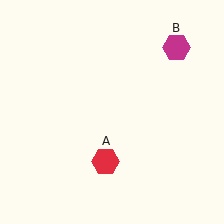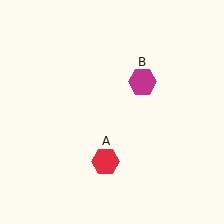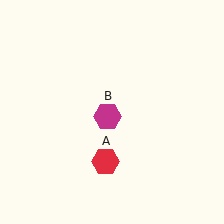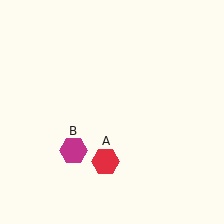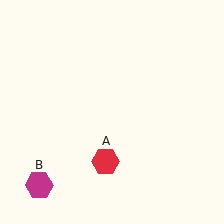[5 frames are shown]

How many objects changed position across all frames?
1 object changed position: magenta hexagon (object B).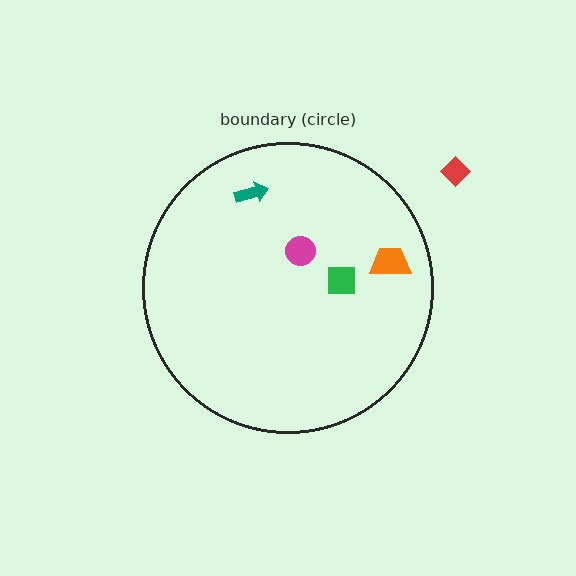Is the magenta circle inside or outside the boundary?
Inside.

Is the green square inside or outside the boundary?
Inside.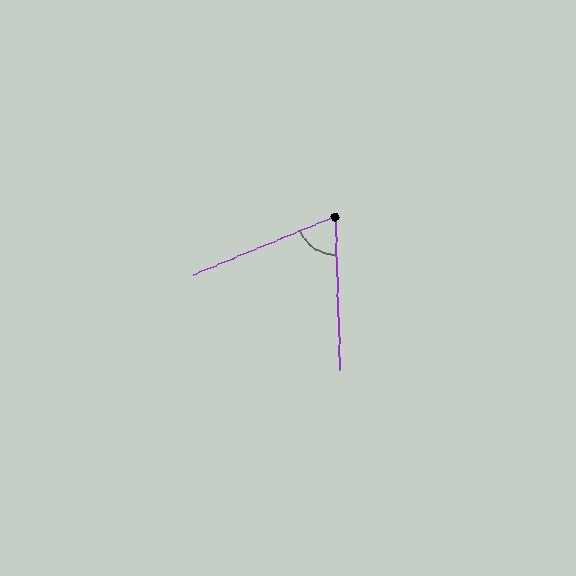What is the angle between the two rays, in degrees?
Approximately 69 degrees.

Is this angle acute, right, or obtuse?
It is acute.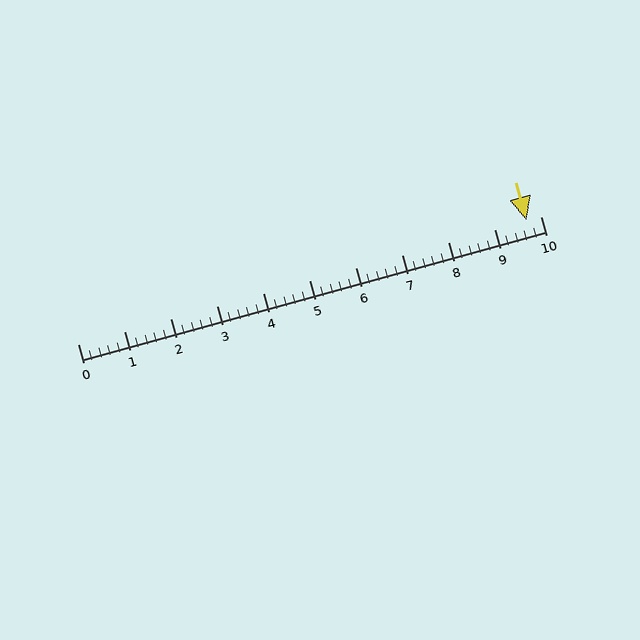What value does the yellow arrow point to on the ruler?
The yellow arrow points to approximately 9.7.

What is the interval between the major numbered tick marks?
The major tick marks are spaced 1 units apart.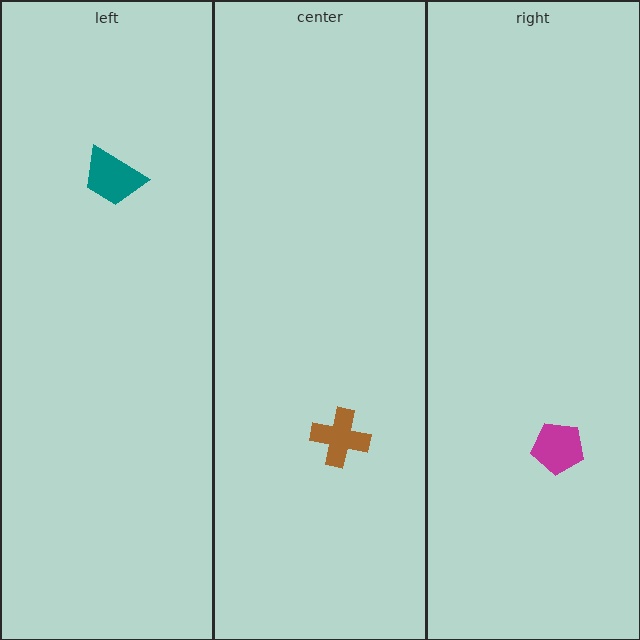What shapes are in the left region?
The teal trapezoid.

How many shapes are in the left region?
1.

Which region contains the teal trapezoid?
The left region.